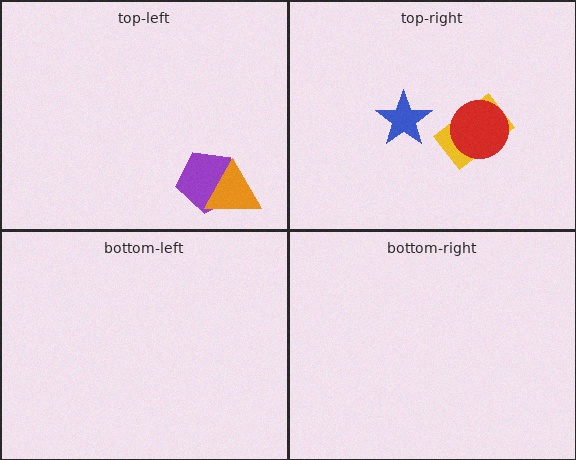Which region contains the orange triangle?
The top-left region.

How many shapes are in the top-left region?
2.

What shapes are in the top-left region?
The purple pentagon, the orange triangle.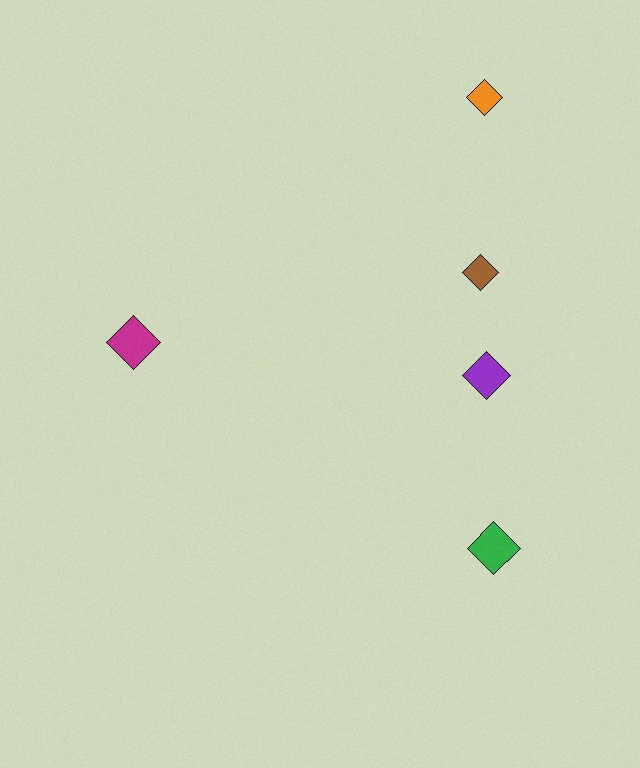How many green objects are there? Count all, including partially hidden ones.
There is 1 green object.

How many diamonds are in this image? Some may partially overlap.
There are 5 diamonds.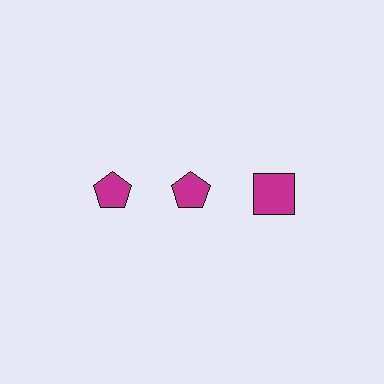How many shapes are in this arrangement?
There are 3 shapes arranged in a grid pattern.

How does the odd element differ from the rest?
It has a different shape: square instead of pentagon.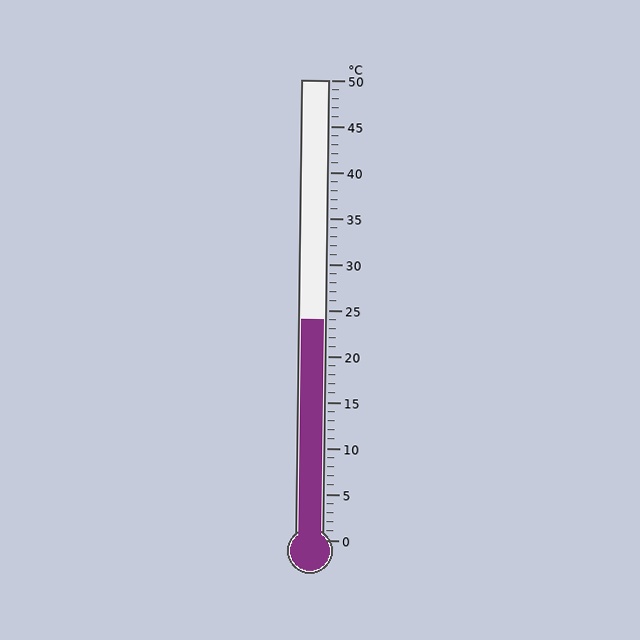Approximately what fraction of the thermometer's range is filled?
The thermometer is filled to approximately 50% of its range.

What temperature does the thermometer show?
The thermometer shows approximately 24°C.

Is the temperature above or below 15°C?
The temperature is above 15°C.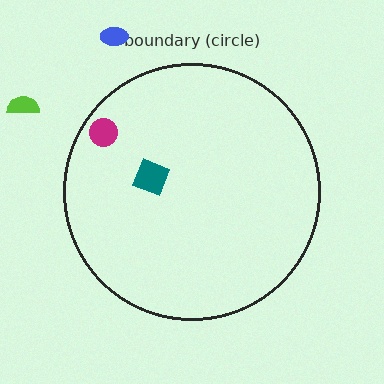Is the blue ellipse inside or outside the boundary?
Outside.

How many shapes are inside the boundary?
2 inside, 2 outside.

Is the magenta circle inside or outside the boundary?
Inside.